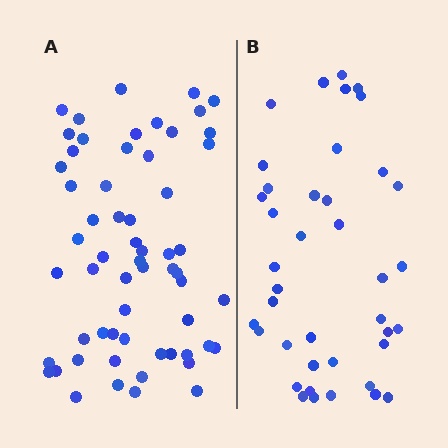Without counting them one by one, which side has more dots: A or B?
Region A (the left region) has more dots.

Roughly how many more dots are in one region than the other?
Region A has approximately 20 more dots than region B.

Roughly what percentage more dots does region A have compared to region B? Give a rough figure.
About 50% more.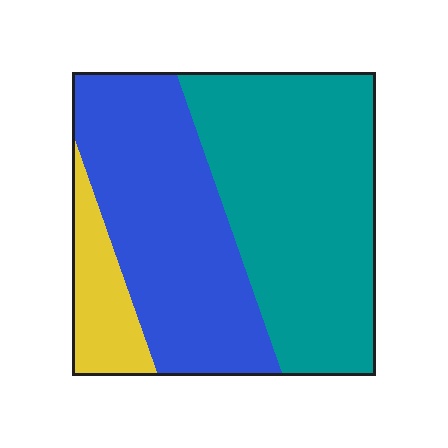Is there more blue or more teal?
Teal.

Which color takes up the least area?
Yellow, at roughly 10%.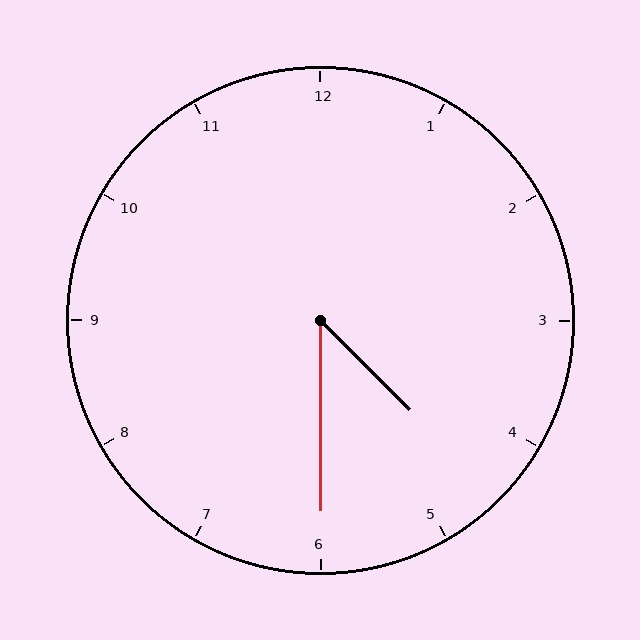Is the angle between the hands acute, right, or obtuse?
It is acute.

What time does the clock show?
4:30.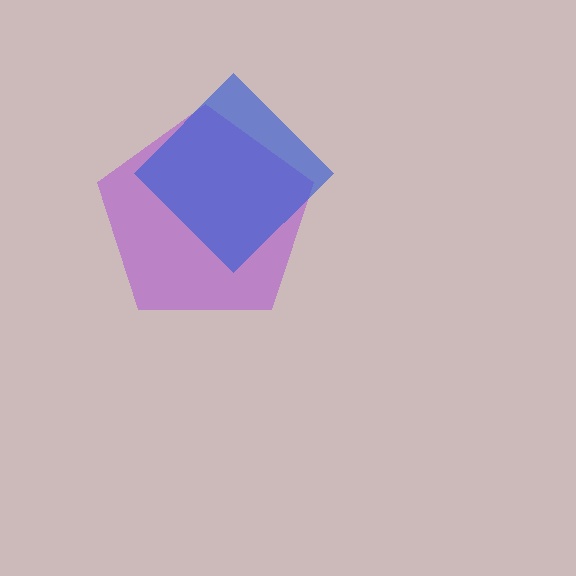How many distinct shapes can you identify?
There are 2 distinct shapes: a purple pentagon, a blue diamond.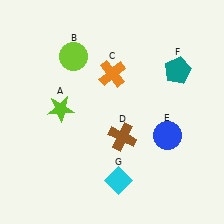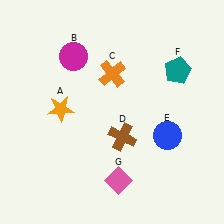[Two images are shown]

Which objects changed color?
A changed from lime to orange. B changed from lime to magenta. G changed from cyan to pink.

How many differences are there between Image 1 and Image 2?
There are 3 differences between the two images.